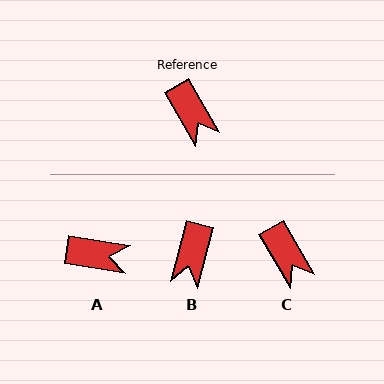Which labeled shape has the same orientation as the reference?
C.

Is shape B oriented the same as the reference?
No, it is off by about 45 degrees.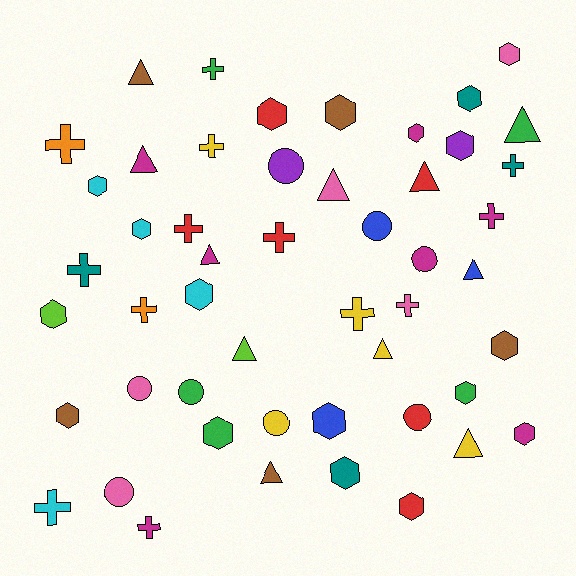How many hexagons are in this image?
There are 18 hexagons.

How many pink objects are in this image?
There are 5 pink objects.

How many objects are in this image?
There are 50 objects.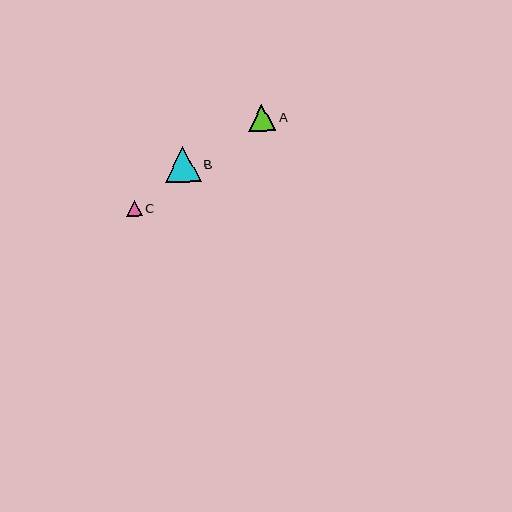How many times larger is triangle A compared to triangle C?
Triangle A is approximately 1.7 times the size of triangle C.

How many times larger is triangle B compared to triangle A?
Triangle B is approximately 1.3 times the size of triangle A.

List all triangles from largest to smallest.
From largest to smallest: B, A, C.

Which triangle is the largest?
Triangle B is the largest with a size of approximately 36 pixels.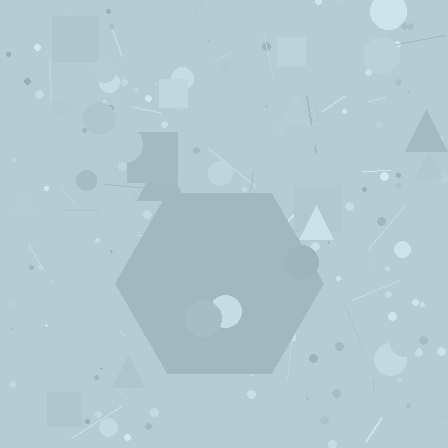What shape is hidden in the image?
A hexagon is hidden in the image.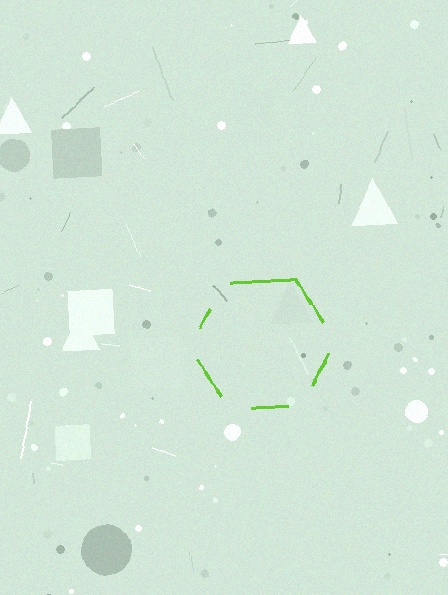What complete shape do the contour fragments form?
The contour fragments form a hexagon.